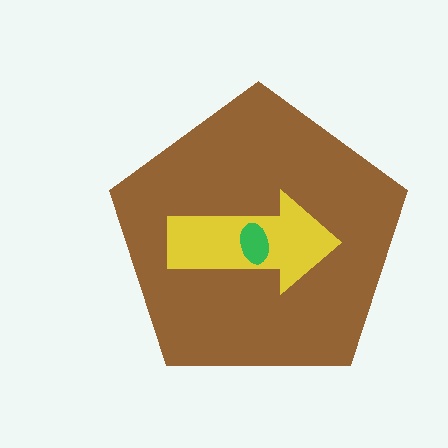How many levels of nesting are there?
3.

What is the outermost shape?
The brown pentagon.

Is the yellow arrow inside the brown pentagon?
Yes.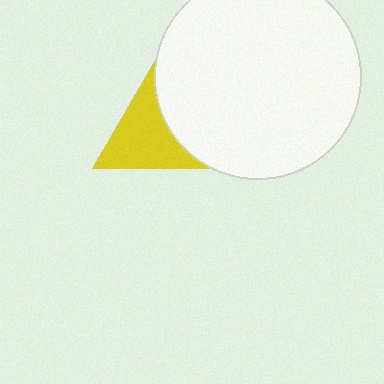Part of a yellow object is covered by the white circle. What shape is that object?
It is a triangle.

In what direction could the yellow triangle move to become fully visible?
The yellow triangle could move left. That would shift it out from behind the white circle entirely.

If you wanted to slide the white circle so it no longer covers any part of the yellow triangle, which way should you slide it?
Slide it right — that is the most direct way to separate the two shapes.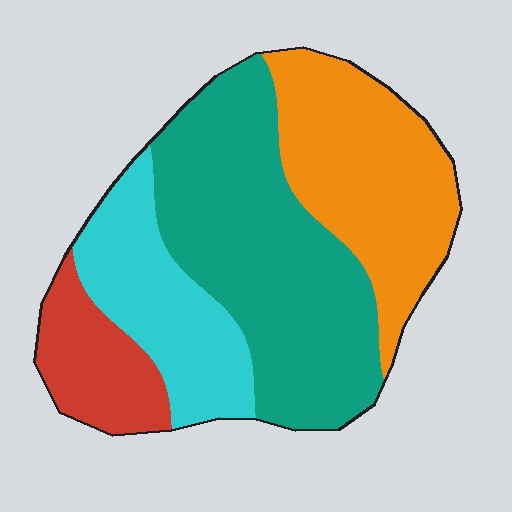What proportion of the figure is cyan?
Cyan takes up about one fifth (1/5) of the figure.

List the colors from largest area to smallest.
From largest to smallest: teal, orange, cyan, red.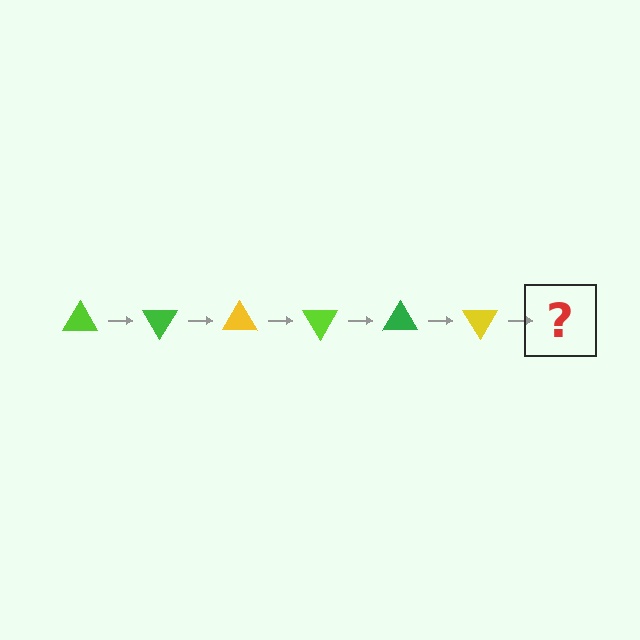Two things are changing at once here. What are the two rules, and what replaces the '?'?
The two rules are that it rotates 60 degrees each step and the color cycles through lime, green, and yellow. The '?' should be a lime triangle, rotated 360 degrees from the start.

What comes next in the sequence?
The next element should be a lime triangle, rotated 360 degrees from the start.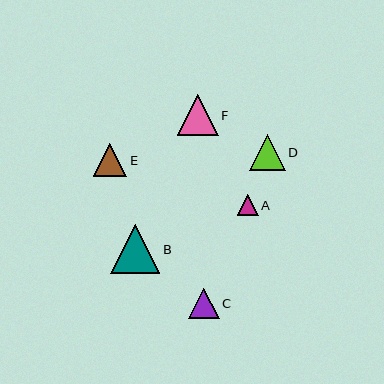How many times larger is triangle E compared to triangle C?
Triangle E is approximately 1.1 times the size of triangle C.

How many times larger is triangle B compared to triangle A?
Triangle B is approximately 2.3 times the size of triangle A.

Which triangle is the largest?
Triangle B is the largest with a size of approximately 49 pixels.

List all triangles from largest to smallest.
From largest to smallest: B, F, D, E, C, A.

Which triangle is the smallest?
Triangle A is the smallest with a size of approximately 21 pixels.